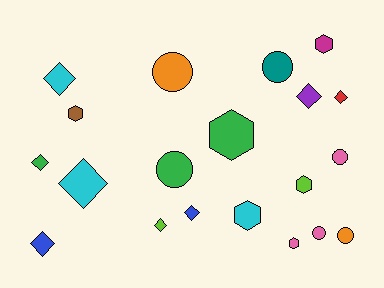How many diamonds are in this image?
There are 8 diamonds.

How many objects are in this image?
There are 20 objects.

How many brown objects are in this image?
There is 1 brown object.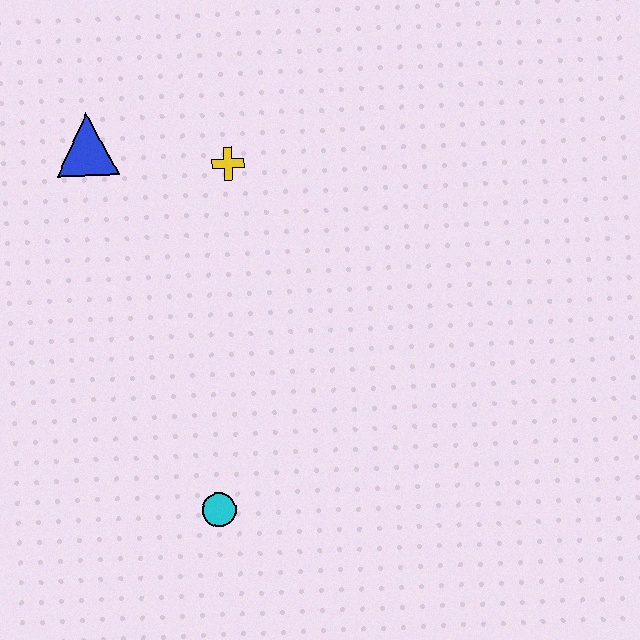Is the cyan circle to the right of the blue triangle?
Yes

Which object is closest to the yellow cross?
The blue triangle is closest to the yellow cross.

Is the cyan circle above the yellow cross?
No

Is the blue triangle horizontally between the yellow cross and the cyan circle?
No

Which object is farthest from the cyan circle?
The blue triangle is farthest from the cyan circle.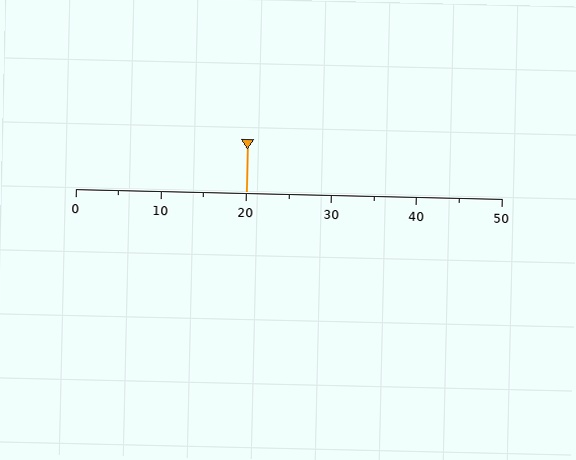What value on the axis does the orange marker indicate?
The marker indicates approximately 20.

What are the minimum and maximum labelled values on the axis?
The axis runs from 0 to 50.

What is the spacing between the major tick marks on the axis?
The major ticks are spaced 10 apart.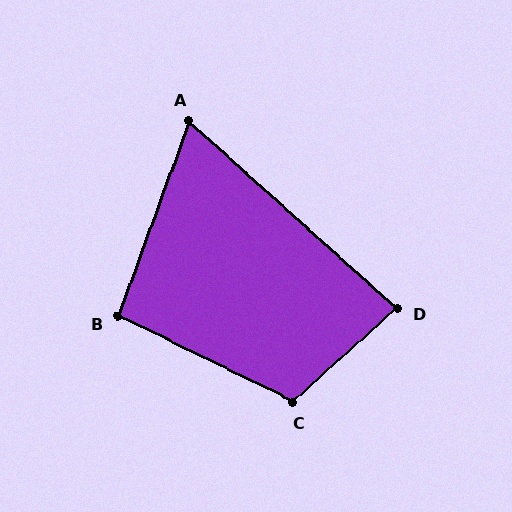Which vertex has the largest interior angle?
C, at approximately 112 degrees.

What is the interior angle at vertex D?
Approximately 84 degrees (acute).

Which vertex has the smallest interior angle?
A, at approximately 68 degrees.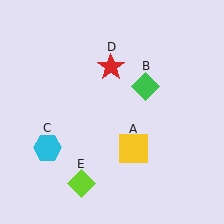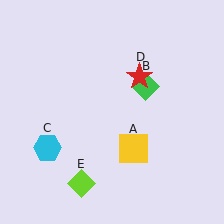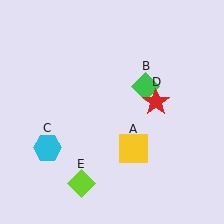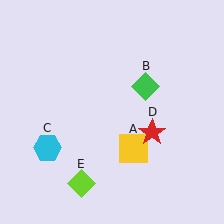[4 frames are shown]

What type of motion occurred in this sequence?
The red star (object D) rotated clockwise around the center of the scene.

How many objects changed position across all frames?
1 object changed position: red star (object D).